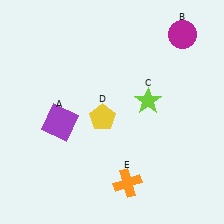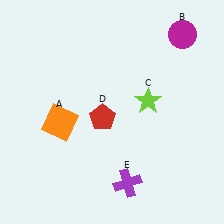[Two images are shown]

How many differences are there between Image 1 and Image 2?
There are 3 differences between the two images.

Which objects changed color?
A changed from purple to orange. D changed from yellow to red. E changed from orange to purple.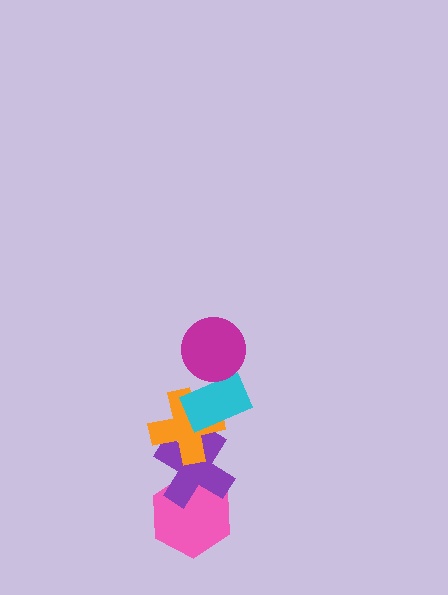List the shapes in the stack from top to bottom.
From top to bottom: the magenta circle, the cyan rectangle, the orange cross, the purple cross, the pink hexagon.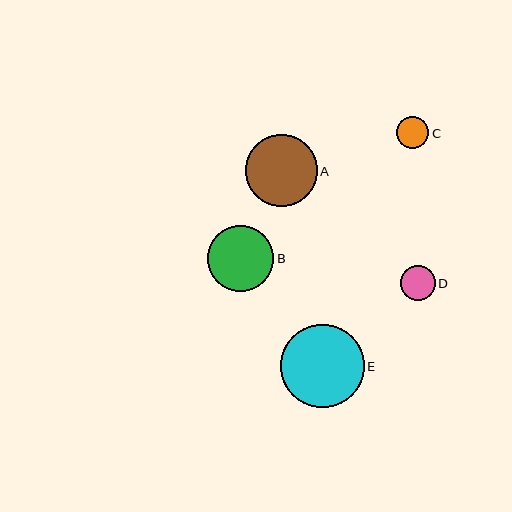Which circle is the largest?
Circle E is the largest with a size of approximately 83 pixels.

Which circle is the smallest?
Circle C is the smallest with a size of approximately 32 pixels.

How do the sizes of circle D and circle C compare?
Circle D and circle C are approximately the same size.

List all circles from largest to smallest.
From largest to smallest: E, A, B, D, C.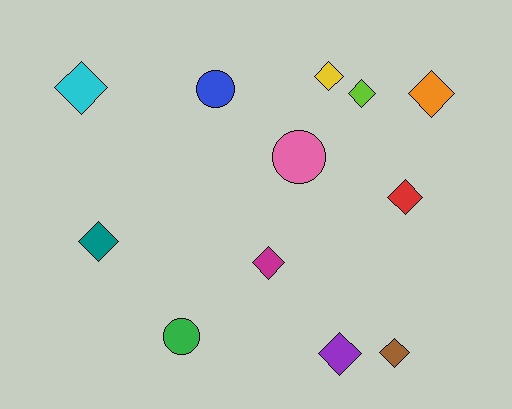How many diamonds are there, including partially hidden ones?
There are 9 diamonds.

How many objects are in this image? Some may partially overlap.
There are 12 objects.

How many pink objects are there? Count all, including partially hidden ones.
There is 1 pink object.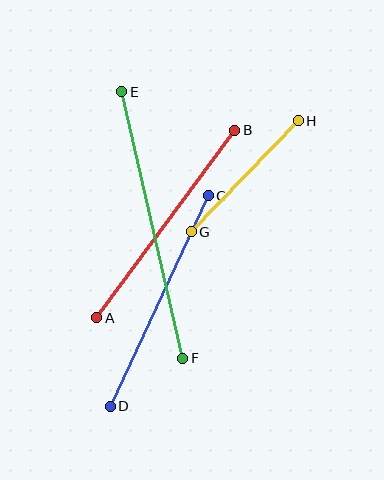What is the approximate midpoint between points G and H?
The midpoint is at approximately (245, 176) pixels.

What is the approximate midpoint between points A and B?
The midpoint is at approximately (166, 224) pixels.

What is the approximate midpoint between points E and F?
The midpoint is at approximately (152, 225) pixels.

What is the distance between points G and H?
The distance is approximately 154 pixels.